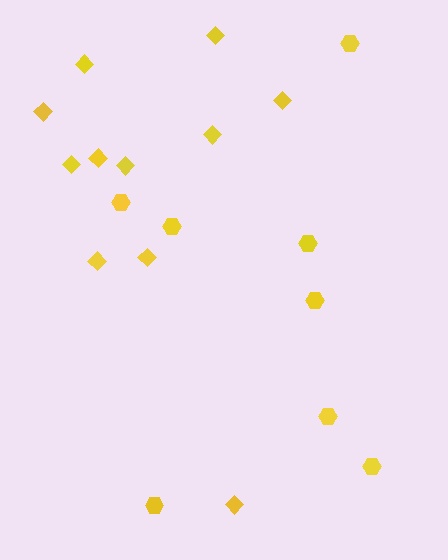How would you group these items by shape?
There are 2 groups: one group of diamonds (11) and one group of hexagons (8).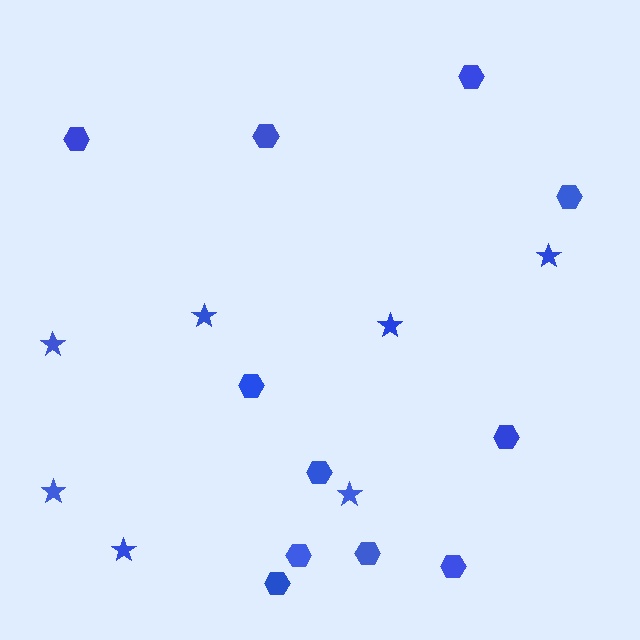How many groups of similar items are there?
There are 2 groups: one group of hexagons (11) and one group of stars (7).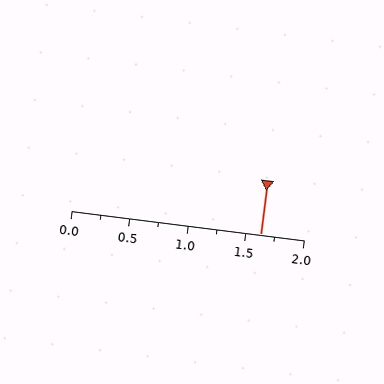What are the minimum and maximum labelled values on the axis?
The axis runs from 0.0 to 2.0.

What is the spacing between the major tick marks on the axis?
The major ticks are spaced 0.5 apart.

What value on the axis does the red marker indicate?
The marker indicates approximately 1.62.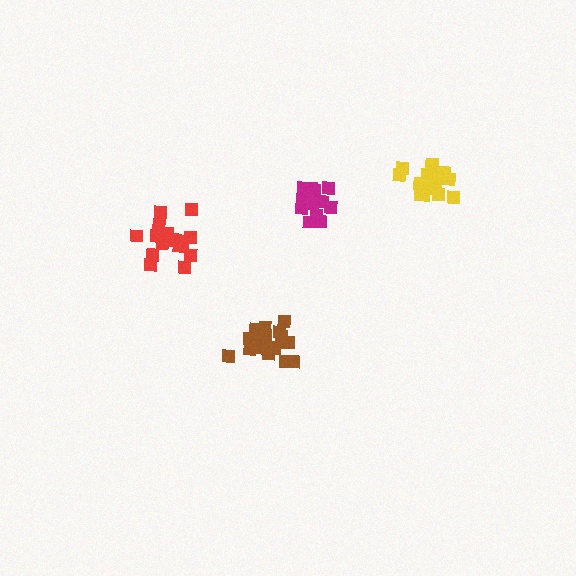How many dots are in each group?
Group 1: 18 dots, Group 2: 16 dots, Group 3: 18 dots, Group 4: 18 dots (70 total).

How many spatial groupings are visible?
There are 4 spatial groupings.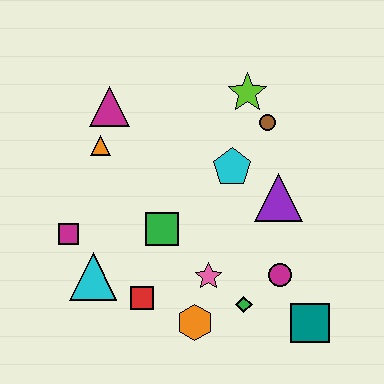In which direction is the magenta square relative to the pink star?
The magenta square is to the left of the pink star.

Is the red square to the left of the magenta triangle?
No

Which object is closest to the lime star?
The brown circle is closest to the lime star.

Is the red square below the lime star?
Yes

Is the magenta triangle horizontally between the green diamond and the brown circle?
No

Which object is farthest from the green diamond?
The magenta triangle is farthest from the green diamond.